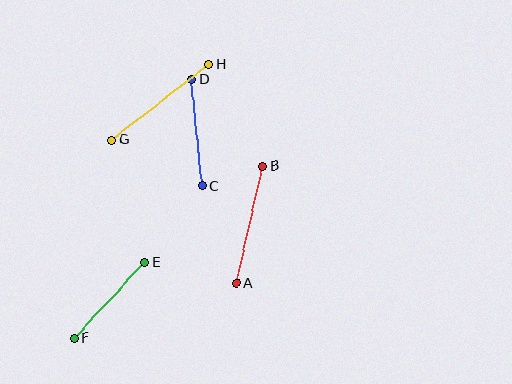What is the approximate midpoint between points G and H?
The midpoint is at approximately (160, 102) pixels.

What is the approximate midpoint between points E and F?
The midpoint is at approximately (109, 300) pixels.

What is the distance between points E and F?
The distance is approximately 104 pixels.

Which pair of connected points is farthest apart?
Points G and H are farthest apart.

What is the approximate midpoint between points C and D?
The midpoint is at approximately (197, 133) pixels.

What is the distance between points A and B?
The distance is approximately 120 pixels.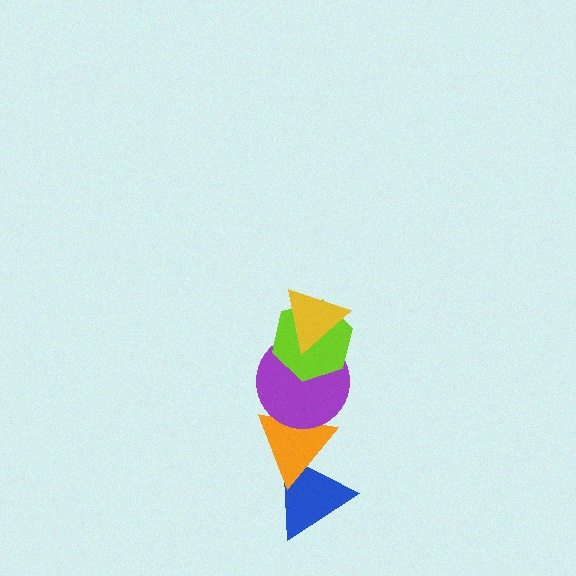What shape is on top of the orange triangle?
The purple circle is on top of the orange triangle.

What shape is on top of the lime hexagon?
The yellow triangle is on top of the lime hexagon.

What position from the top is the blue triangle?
The blue triangle is 5th from the top.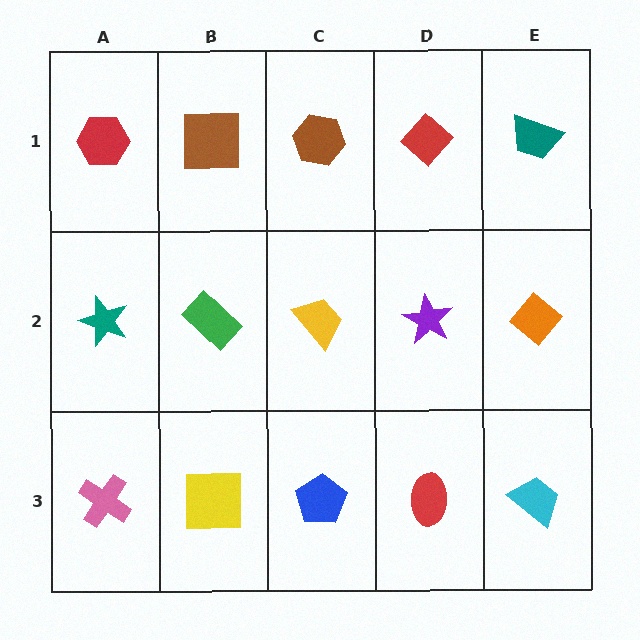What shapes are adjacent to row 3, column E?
An orange diamond (row 2, column E), a red ellipse (row 3, column D).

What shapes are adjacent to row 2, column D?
A red diamond (row 1, column D), a red ellipse (row 3, column D), a yellow trapezoid (row 2, column C), an orange diamond (row 2, column E).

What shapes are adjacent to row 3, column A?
A teal star (row 2, column A), a yellow square (row 3, column B).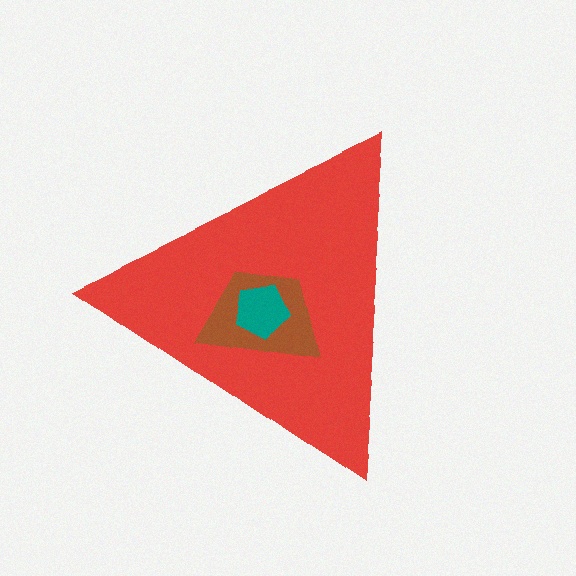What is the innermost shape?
The teal pentagon.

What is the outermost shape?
The red triangle.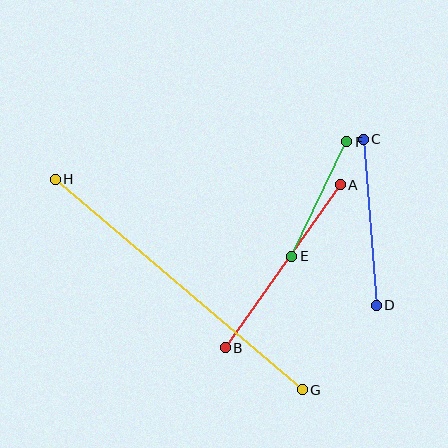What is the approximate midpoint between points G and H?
The midpoint is at approximately (179, 285) pixels.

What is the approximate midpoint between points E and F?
The midpoint is at approximately (319, 199) pixels.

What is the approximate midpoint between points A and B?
The midpoint is at approximately (283, 266) pixels.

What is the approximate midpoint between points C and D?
The midpoint is at approximately (370, 222) pixels.